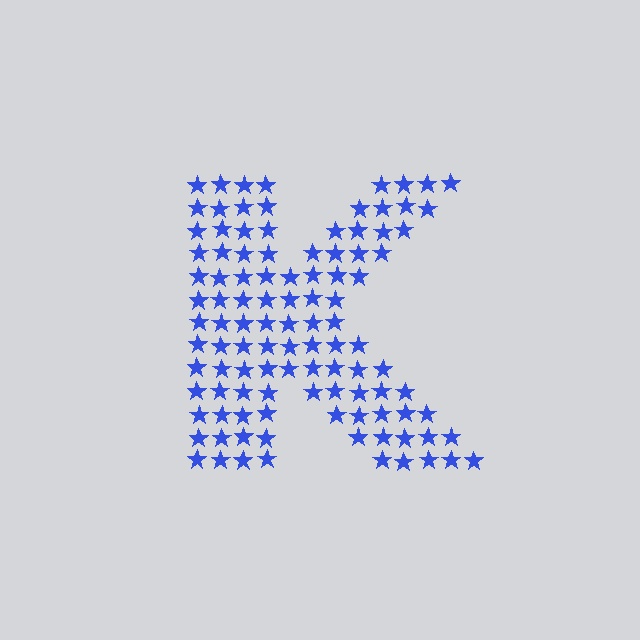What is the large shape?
The large shape is the letter K.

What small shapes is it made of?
It is made of small stars.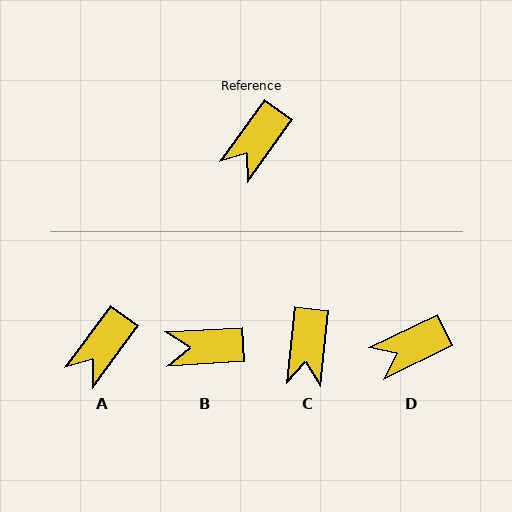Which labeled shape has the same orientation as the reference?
A.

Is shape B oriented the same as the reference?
No, it is off by about 51 degrees.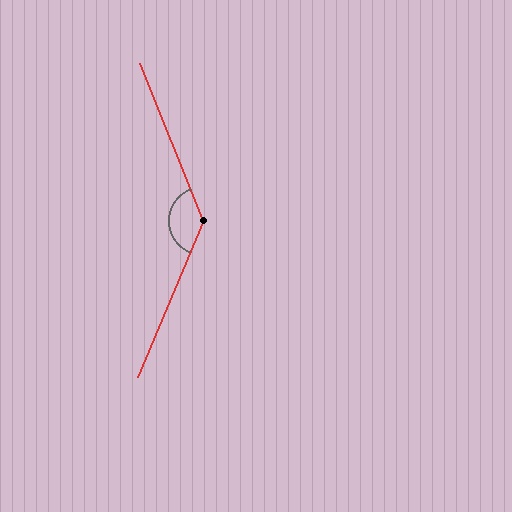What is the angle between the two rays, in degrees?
Approximately 135 degrees.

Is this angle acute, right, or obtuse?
It is obtuse.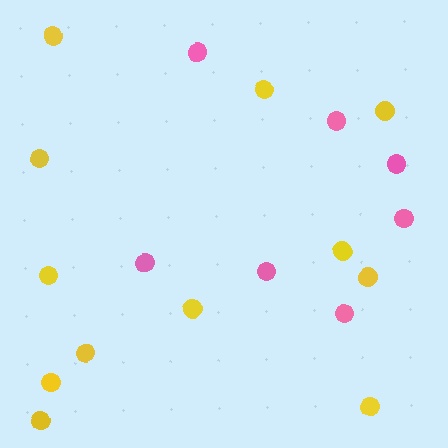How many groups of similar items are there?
There are 2 groups: one group of pink circles (7) and one group of yellow circles (12).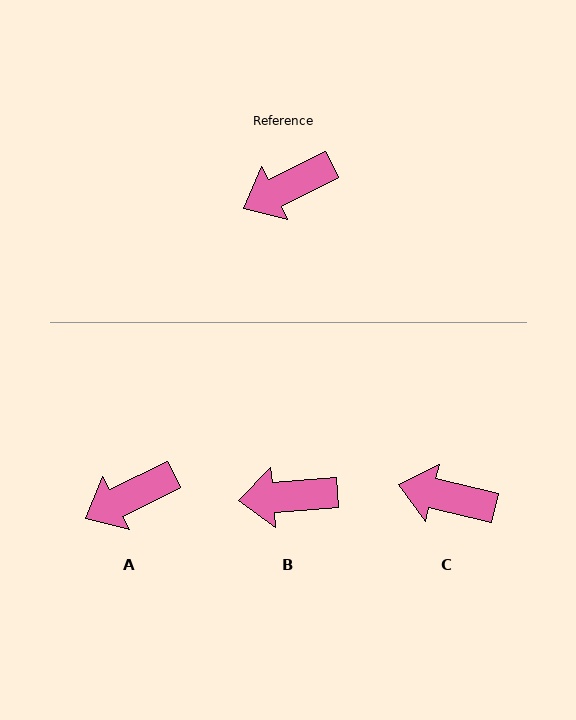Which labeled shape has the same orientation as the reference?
A.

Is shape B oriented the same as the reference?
No, it is off by about 22 degrees.